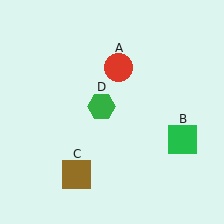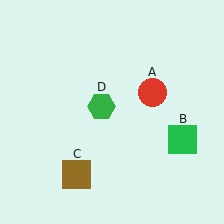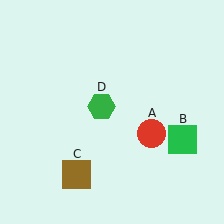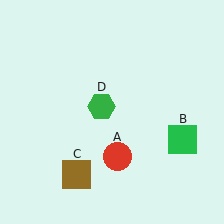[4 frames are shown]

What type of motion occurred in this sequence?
The red circle (object A) rotated clockwise around the center of the scene.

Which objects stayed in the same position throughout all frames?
Green square (object B) and brown square (object C) and green hexagon (object D) remained stationary.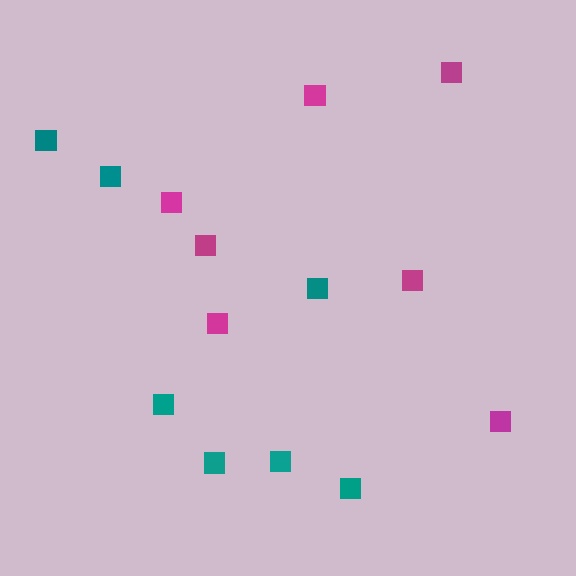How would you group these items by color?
There are 2 groups: one group of teal squares (7) and one group of magenta squares (7).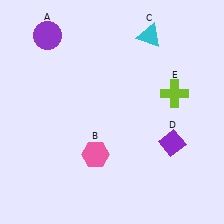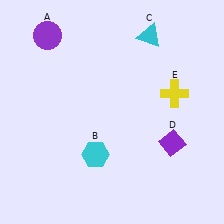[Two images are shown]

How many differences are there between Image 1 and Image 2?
There are 2 differences between the two images.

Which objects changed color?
B changed from pink to cyan. E changed from lime to yellow.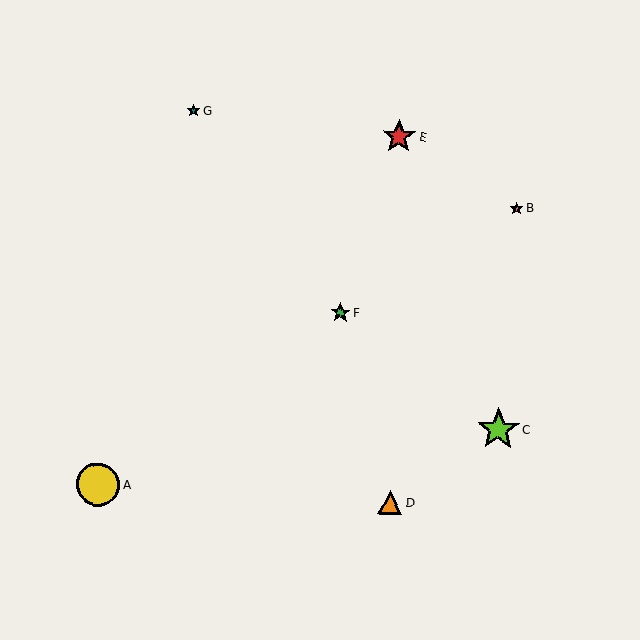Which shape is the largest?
The yellow circle (labeled A) is the largest.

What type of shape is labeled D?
Shape D is an orange triangle.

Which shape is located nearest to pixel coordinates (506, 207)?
The pink star (labeled B) at (517, 208) is nearest to that location.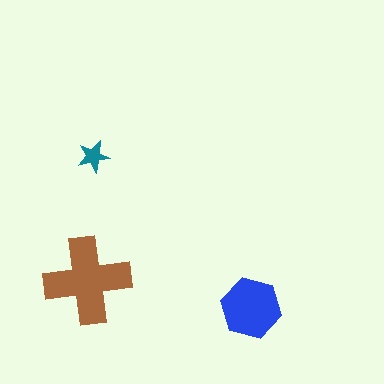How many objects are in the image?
There are 3 objects in the image.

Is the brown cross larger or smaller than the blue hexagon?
Larger.